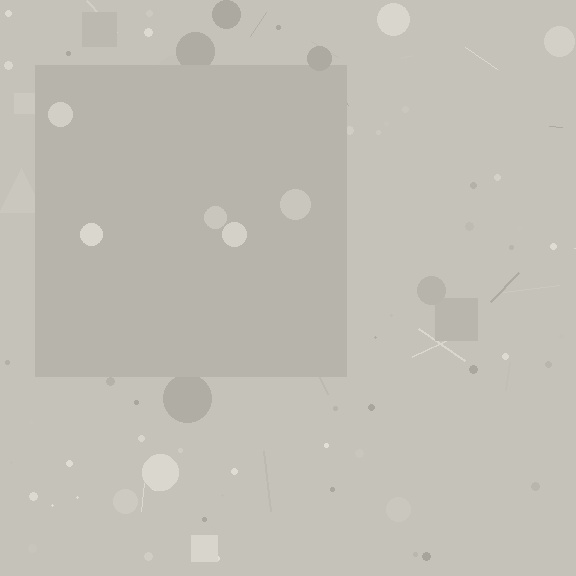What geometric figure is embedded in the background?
A square is embedded in the background.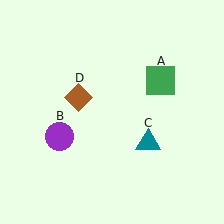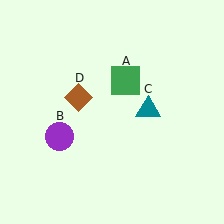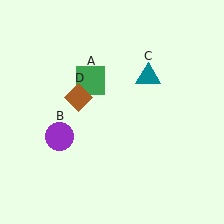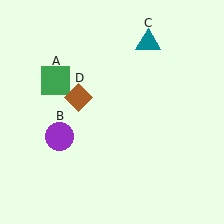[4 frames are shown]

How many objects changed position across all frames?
2 objects changed position: green square (object A), teal triangle (object C).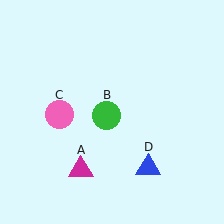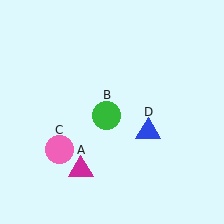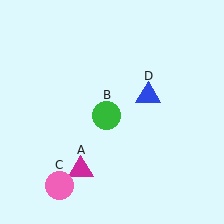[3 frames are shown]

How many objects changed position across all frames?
2 objects changed position: pink circle (object C), blue triangle (object D).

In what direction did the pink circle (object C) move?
The pink circle (object C) moved down.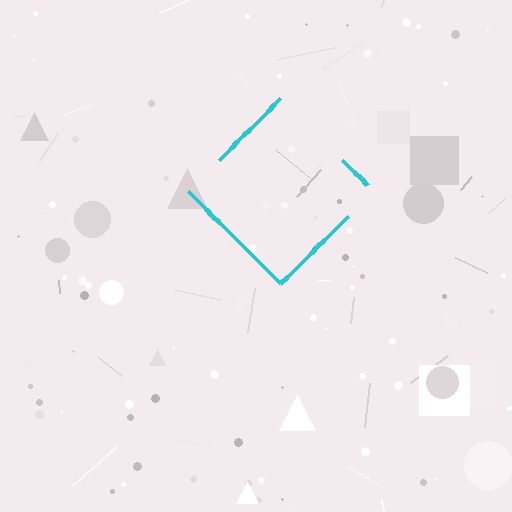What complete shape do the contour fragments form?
The contour fragments form a diamond.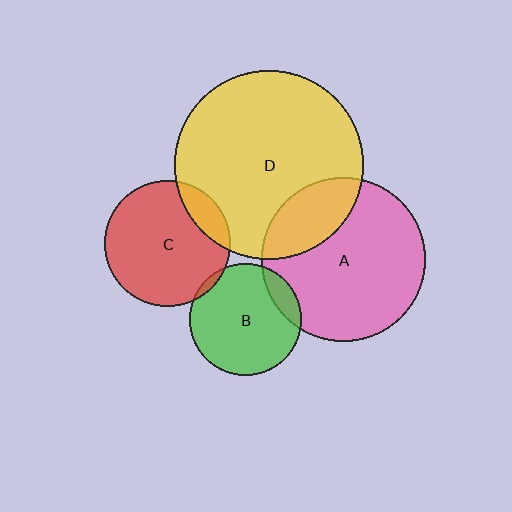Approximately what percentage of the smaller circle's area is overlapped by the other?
Approximately 10%.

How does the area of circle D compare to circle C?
Approximately 2.2 times.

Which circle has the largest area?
Circle D (yellow).